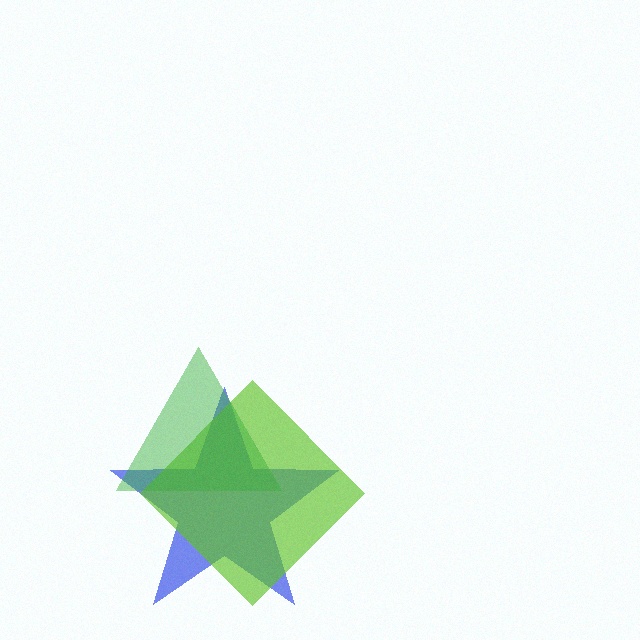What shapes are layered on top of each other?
The layered shapes are: a blue star, a lime diamond, a green triangle.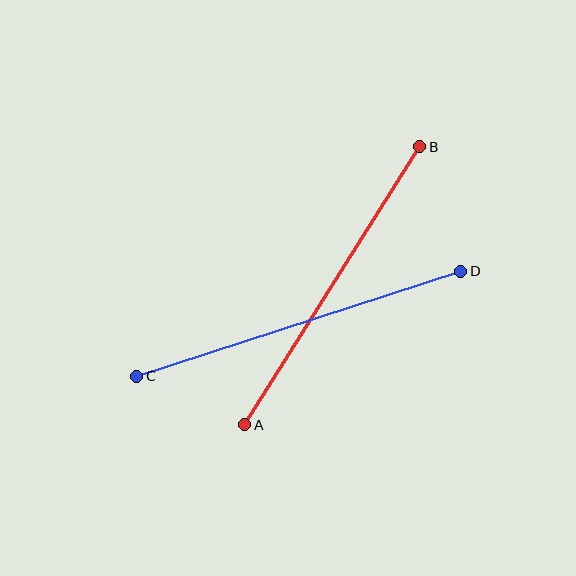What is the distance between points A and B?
The distance is approximately 328 pixels.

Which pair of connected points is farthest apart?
Points C and D are farthest apart.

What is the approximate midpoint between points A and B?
The midpoint is at approximately (332, 286) pixels.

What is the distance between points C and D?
The distance is approximately 341 pixels.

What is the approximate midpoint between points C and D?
The midpoint is at approximately (299, 324) pixels.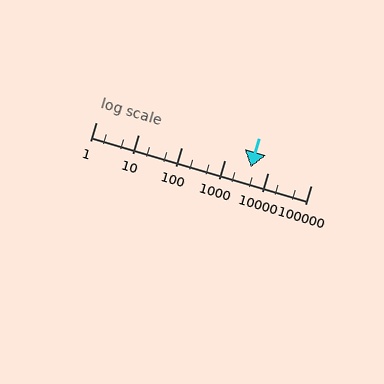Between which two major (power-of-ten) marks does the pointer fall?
The pointer is between 1000 and 10000.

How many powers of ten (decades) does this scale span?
The scale spans 5 decades, from 1 to 100000.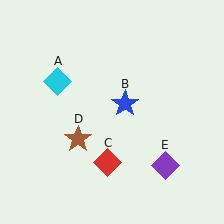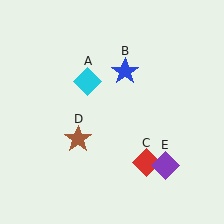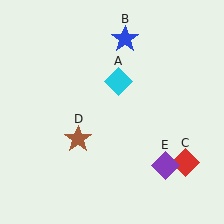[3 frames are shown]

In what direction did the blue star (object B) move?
The blue star (object B) moved up.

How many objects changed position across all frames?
3 objects changed position: cyan diamond (object A), blue star (object B), red diamond (object C).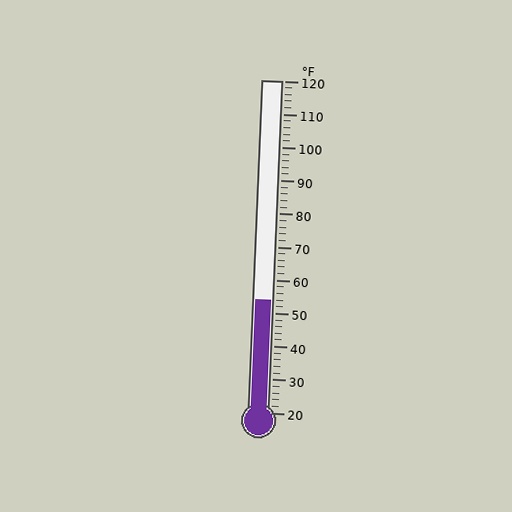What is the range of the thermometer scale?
The thermometer scale ranges from 20°F to 120°F.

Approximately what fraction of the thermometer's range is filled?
The thermometer is filled to approximately 35% of its range.